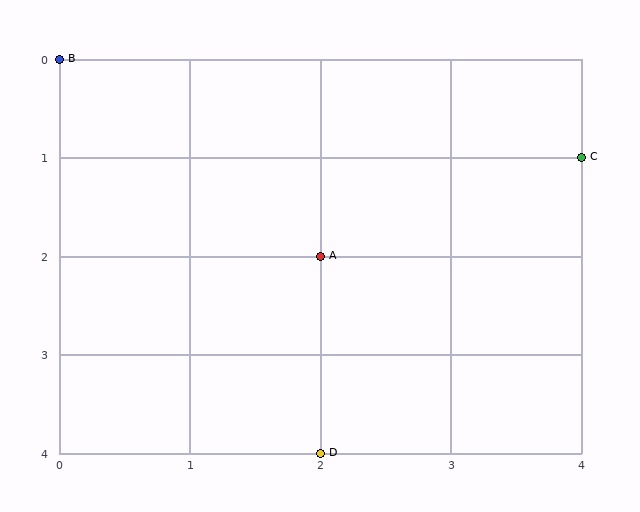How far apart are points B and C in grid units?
Points B and C are 4 columns and 1 row apart (about 4.1 grid units diagonally).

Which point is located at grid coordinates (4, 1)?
Point C is at (4, 1).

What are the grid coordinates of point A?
Point A is at grid coordinates (2, 2).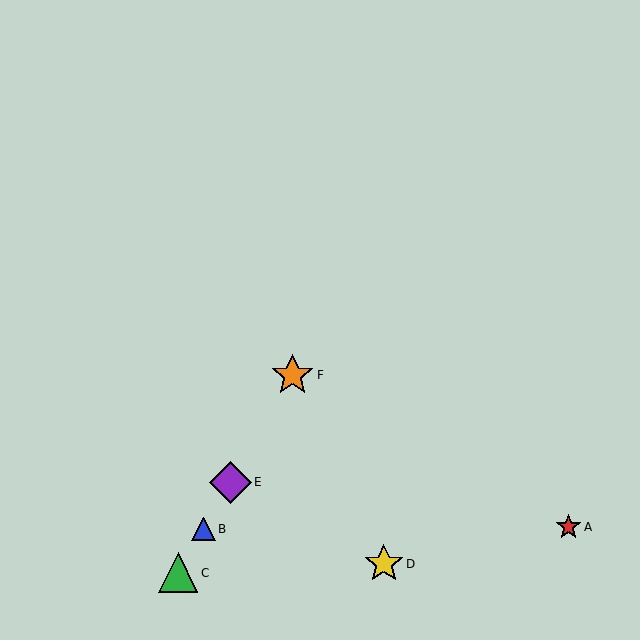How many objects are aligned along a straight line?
4 objects (B, C, E, F) are aligned along a straight line.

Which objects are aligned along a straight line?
Objects B, C, E, F are aligned along a straight line.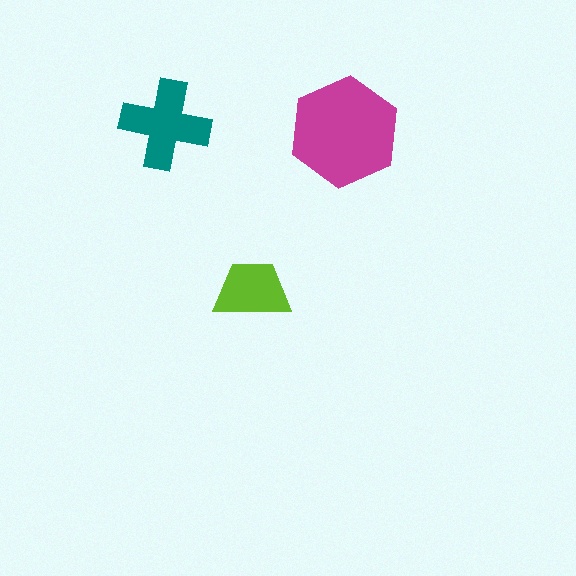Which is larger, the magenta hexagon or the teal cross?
The magenta hexagon.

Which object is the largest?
The magenta hexagon.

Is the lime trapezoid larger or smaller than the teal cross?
Smaller.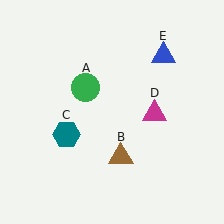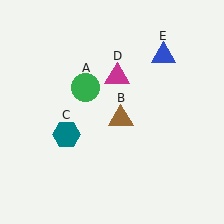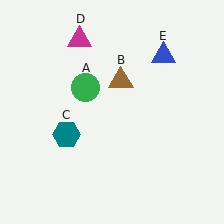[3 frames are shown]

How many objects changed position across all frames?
2 objects changed position: brown triangle (object B), magenta triangle (object D).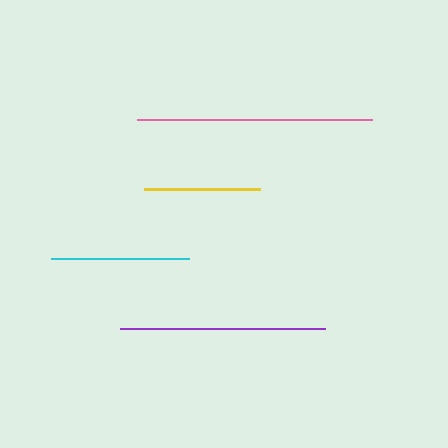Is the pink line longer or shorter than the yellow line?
The pink line is longer than the yellow line.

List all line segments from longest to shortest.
From longest to shortest: pink, purple, cyan, yellow.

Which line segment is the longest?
The pink line is the longest at approximately 234 pixels.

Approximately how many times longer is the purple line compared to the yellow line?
The purple line is approximately 1.8 times the length of the yellow line.